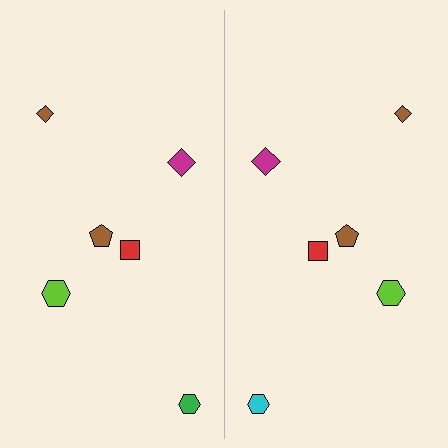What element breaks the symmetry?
The cyan hexagon on the right side breaks the symmetry — its mirror counterpart is green.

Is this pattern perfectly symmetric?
No, the pattern is not perfectly symmetric. The cyan hexagon on the right side breaks the symmetry — its mirror counterpart is green.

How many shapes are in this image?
There are 12 shapes in this image.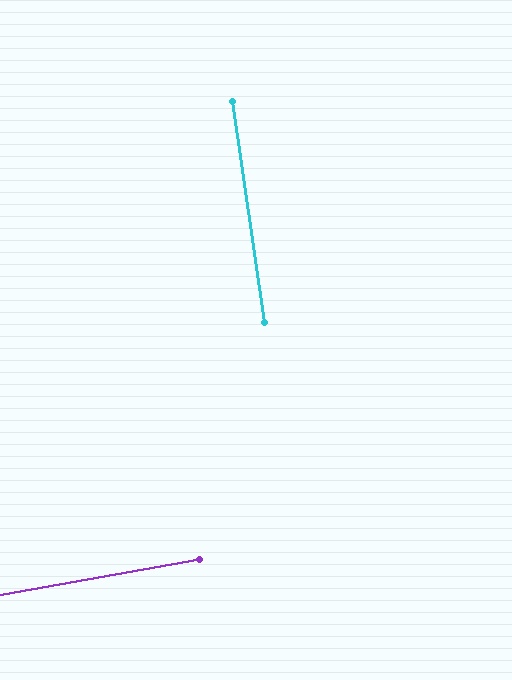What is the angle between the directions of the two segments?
Approximately 88 degrees.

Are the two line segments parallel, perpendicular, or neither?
Perpendicular — they meet at approximately 88°.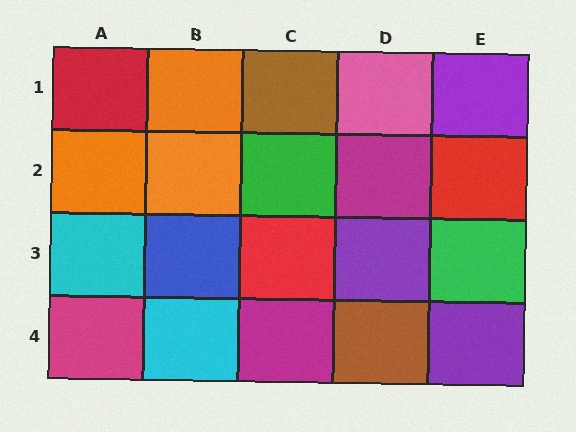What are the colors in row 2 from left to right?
Orange, orange, green, magenta, red.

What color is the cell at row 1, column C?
Brown.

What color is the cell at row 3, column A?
Cyan.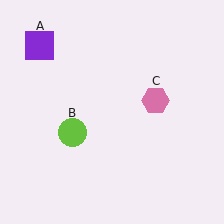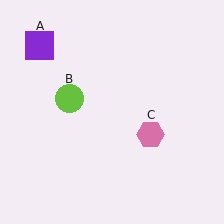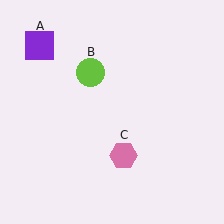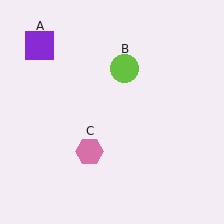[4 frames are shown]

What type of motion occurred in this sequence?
The lime circle (object B), pink hexagon (object C) rotated clockwise around the center of the scene.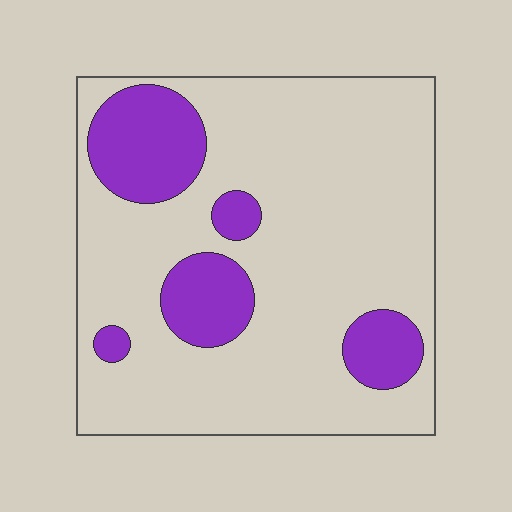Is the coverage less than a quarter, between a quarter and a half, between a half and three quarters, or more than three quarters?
Less than a quarter.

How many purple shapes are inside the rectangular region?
5.